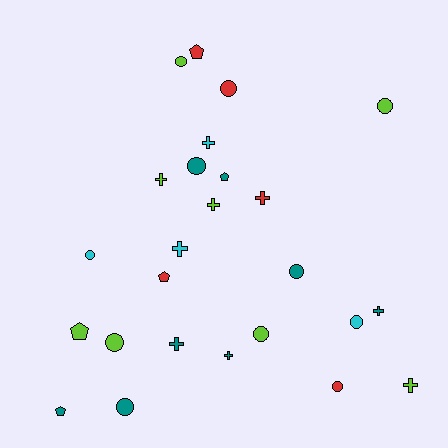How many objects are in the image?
There are 25 objects.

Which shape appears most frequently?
Circle, with 11 objects.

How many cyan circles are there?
There are 2 cyan circles.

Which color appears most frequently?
Teal, with 8 objects.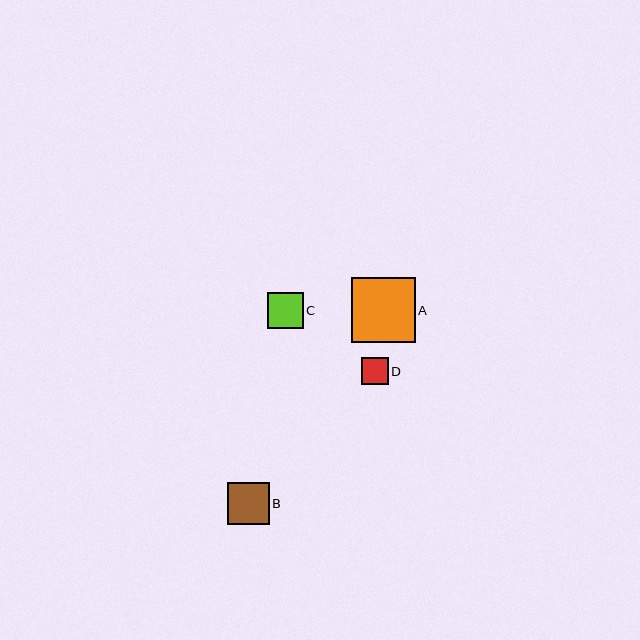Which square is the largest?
Square A is the largest with a size of approximately 64 pixels.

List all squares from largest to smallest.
From largest to smallest: A, B, C, D.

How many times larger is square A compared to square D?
Square A is approximately 2.5 times the size of square D.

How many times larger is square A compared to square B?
Square A is approximately 1.5 times the size of square B.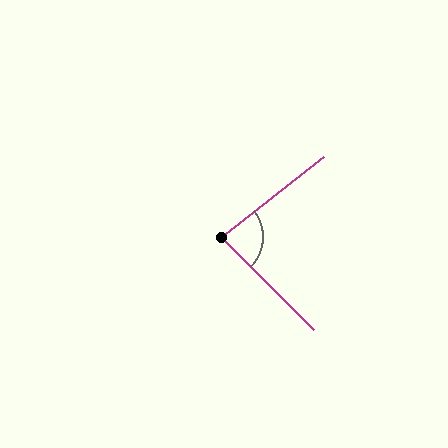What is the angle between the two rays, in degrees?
Approximately 83 degrees.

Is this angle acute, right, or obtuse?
It is acute.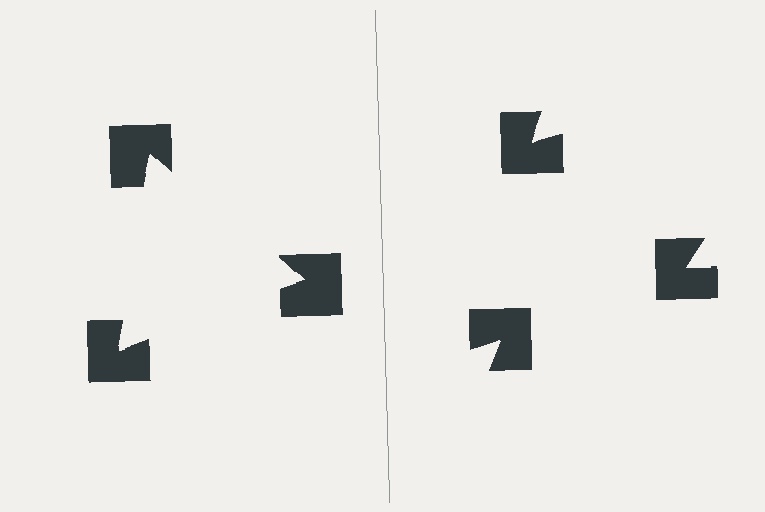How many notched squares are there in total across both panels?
6 — 3 on each side.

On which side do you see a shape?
An illusory triangle appears on the left side. On the right side the wedge cuts are rotated, so no coherent shape forms.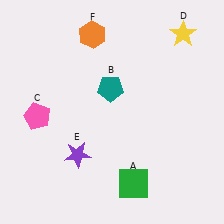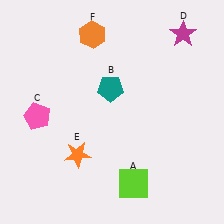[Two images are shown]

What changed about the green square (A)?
In Image 1, A is green. In Image 2, it changed to lime.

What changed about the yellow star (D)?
In Image 1, D is yellow. In Image 2, it changed to magenta.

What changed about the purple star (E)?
In Image 1, E is purple. In Image 2, it changed to orange.